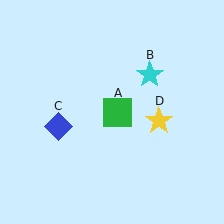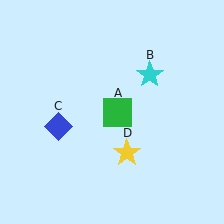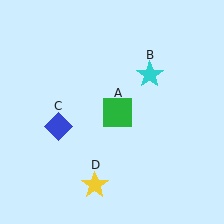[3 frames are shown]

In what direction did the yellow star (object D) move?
The yellow star (object D) moved down and to the left.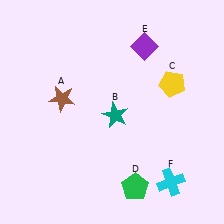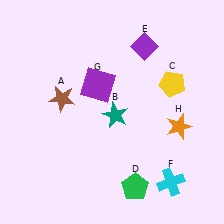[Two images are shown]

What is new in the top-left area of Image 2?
A purple square (G) was added in the top-left area of Image 2.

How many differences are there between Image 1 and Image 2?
There are 2 differences between the two images.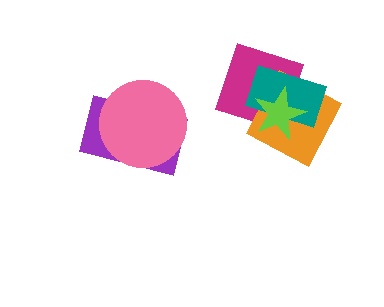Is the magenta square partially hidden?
Yes, it is partially covered by another shape.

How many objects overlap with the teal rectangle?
3 objects overlap with the teal rectangle.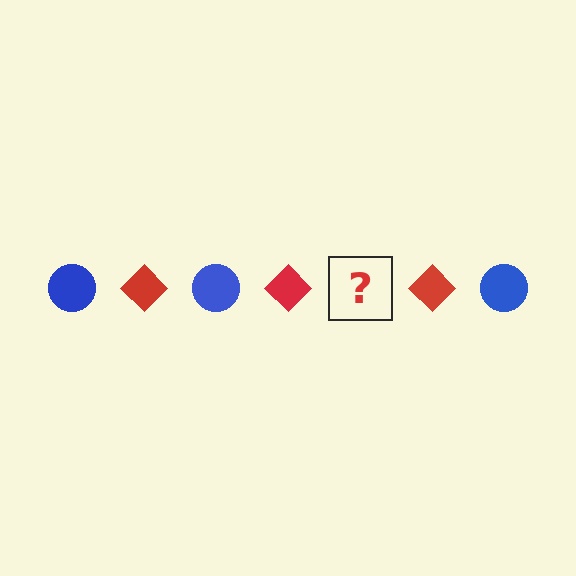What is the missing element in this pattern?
The missing element is a blue circle.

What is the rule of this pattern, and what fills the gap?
The rule is that the pattern alternates between blue circle and red diamond. The gap should be filled with a blue circle.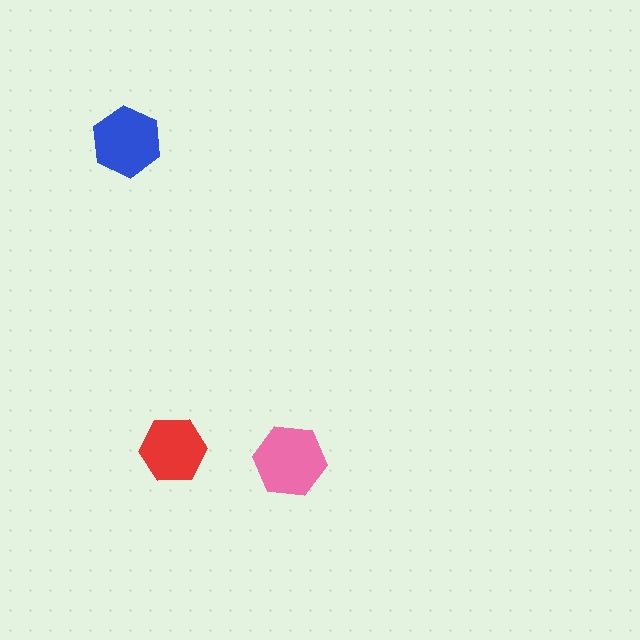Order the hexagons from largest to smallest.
the pink one, the blue one, the red one.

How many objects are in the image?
There are 3 objects in the image.